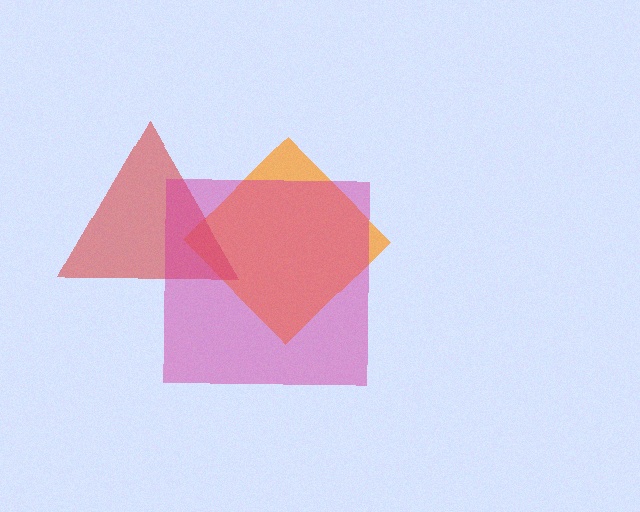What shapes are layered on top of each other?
The layered shapes are: an orange diamond, a red triangle, a magenta square.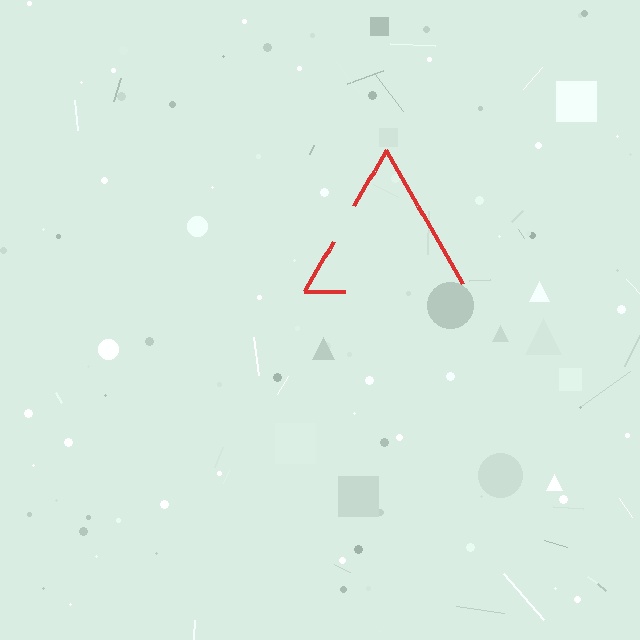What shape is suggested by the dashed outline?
The dashed outline suggests a triangle.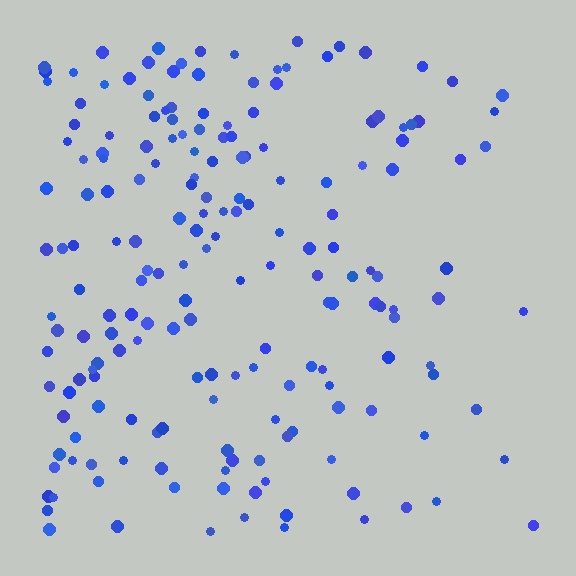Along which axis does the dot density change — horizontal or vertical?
Horizontal.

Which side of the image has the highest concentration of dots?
The left.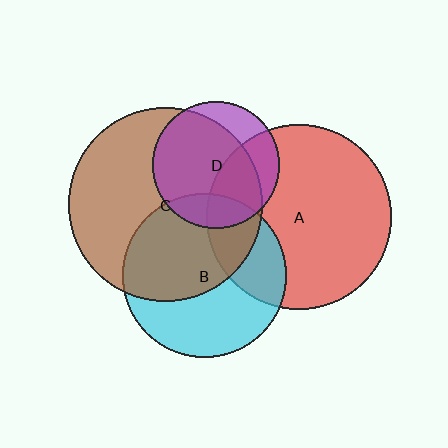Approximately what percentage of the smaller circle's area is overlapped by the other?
Approximately 20%.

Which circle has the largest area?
Circle C (brown).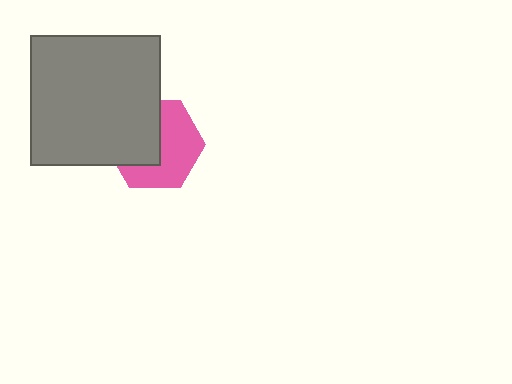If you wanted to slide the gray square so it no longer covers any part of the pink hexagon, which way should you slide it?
Slide it toward the upper-left — that is the most direct way to separate the two shapes.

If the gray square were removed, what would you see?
You would see the complete pink hexagon.